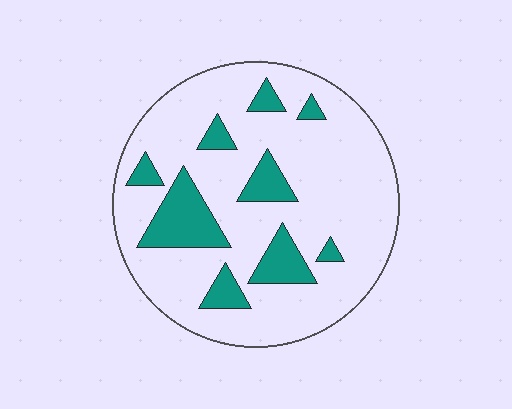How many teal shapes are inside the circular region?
9.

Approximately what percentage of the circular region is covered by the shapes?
Approximately 20%.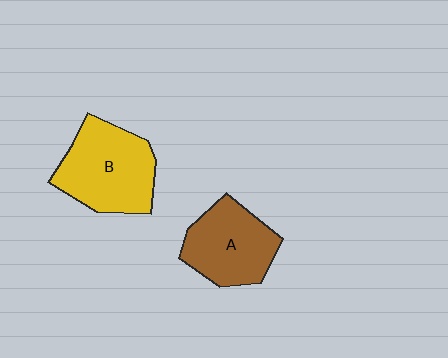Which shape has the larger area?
Shape B (yellow).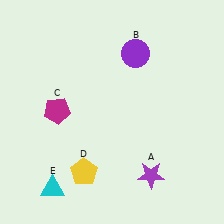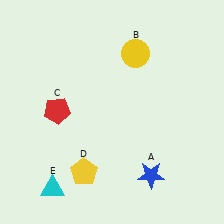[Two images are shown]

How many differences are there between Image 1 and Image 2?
There are 3 differences between the two images.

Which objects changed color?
A changed from purple to blue. B changed from purple to yellow. C changed from magenta to red.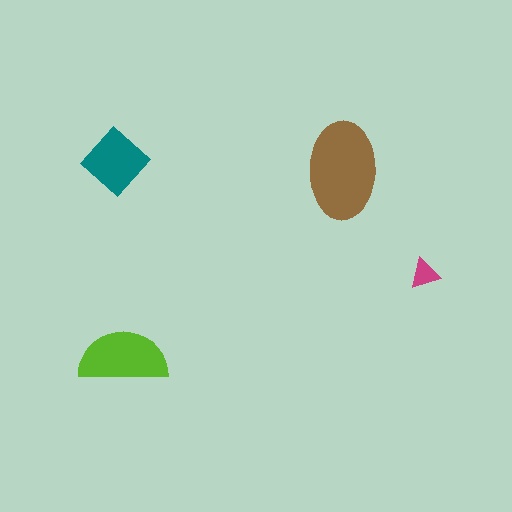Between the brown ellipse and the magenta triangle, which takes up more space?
The brown ellipse.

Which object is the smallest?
The magenta triangle.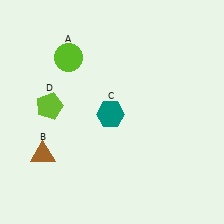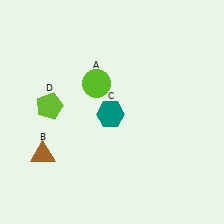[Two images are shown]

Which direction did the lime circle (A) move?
The lime circle (A) moved right.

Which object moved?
The lime circle (A) moved right.